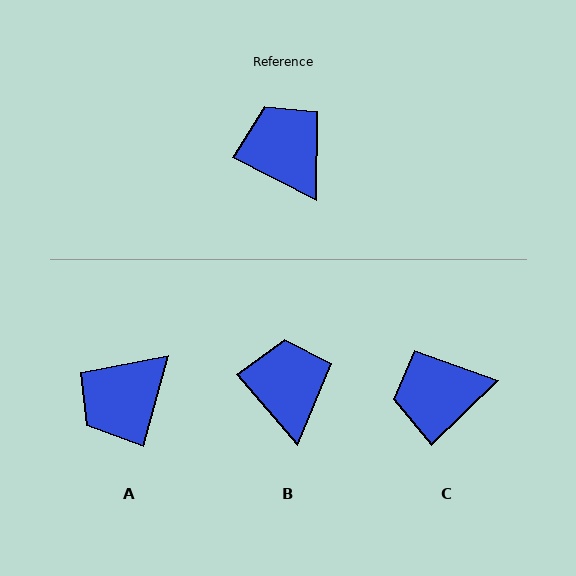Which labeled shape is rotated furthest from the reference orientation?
A, about 102 degrees away.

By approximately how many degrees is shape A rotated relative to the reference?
Approximately 102 degrees counter-clockwise.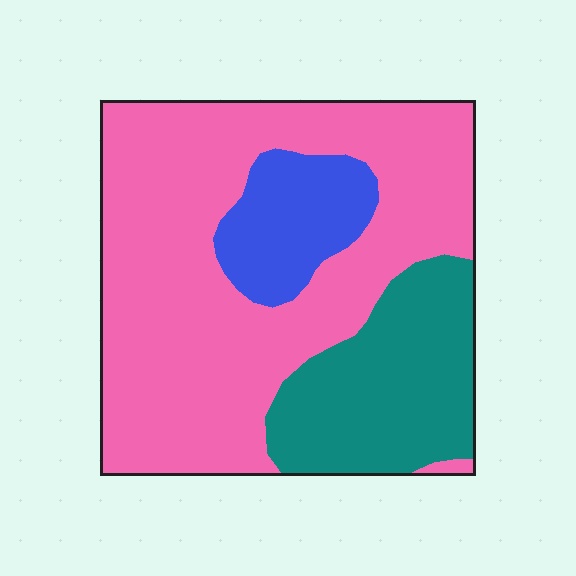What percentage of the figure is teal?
Teal takes up about one quarter (1/4) of the figure.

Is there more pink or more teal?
Pink.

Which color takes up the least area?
Blue, at roughly 10%.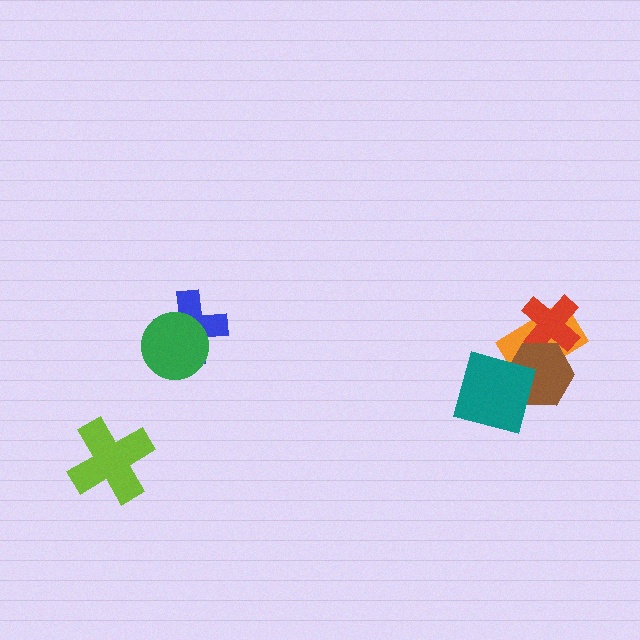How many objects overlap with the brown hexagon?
3 objects overlap with the brown hexagon.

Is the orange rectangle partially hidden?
Yes, it is partially covered by another shape.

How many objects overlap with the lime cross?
0 objects overlap with the lime cross.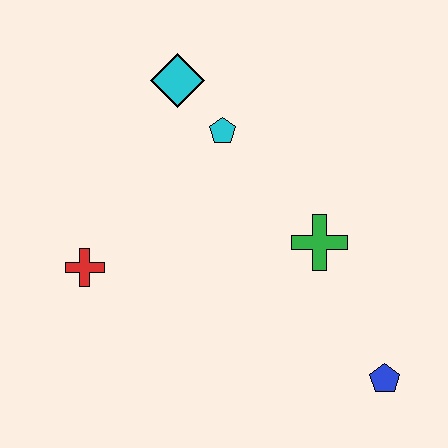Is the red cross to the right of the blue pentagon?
No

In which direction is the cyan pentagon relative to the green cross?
The cyan pentagon is above the green cross.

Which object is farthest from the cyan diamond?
The blue pentagon is farthest from the cyan diamond.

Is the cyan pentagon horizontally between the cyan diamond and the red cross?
No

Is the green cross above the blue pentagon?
Yes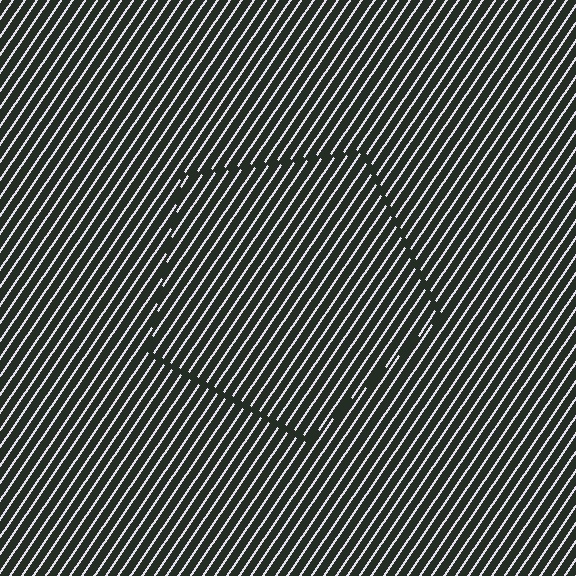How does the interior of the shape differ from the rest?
The interior of the shape contains the same grating, shifted by half a period — the contour is defined by the phase discontinuity where line-ends from the inner and outer gratings abut.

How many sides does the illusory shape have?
5 sides — the line-ends trace a pentagon.